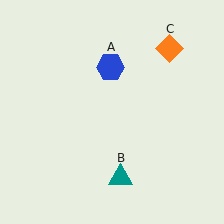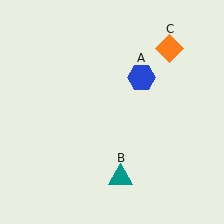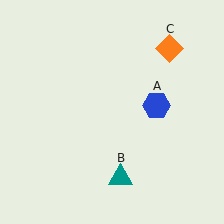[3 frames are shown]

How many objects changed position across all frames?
1 object changed position: blue hexagon (object A).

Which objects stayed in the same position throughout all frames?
Teal triangle (object B) and orange diamond (object C) remained stationary.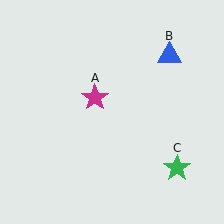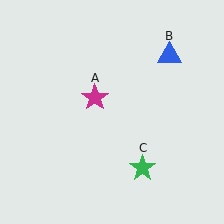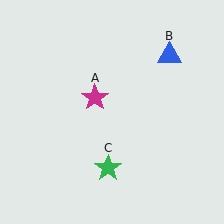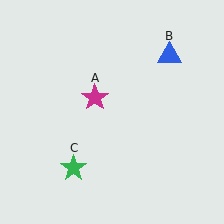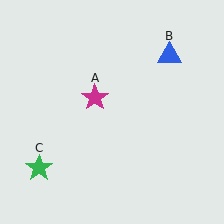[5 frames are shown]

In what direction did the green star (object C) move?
The green star (object C) moved left.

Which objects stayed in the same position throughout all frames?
Magenta star (object A) and blue triangle (object B) remained stationary.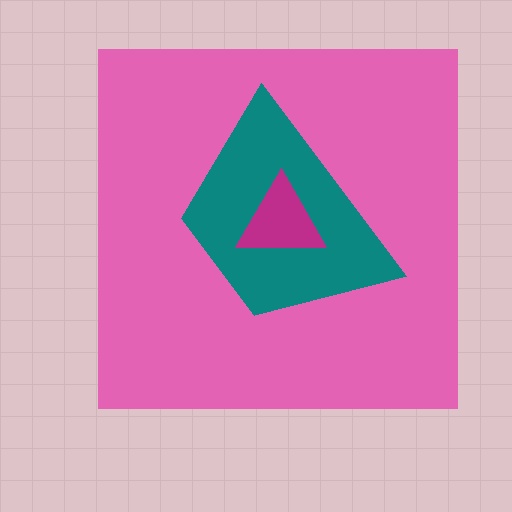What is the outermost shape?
The pink square.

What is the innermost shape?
The magenta triangle.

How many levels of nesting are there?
3.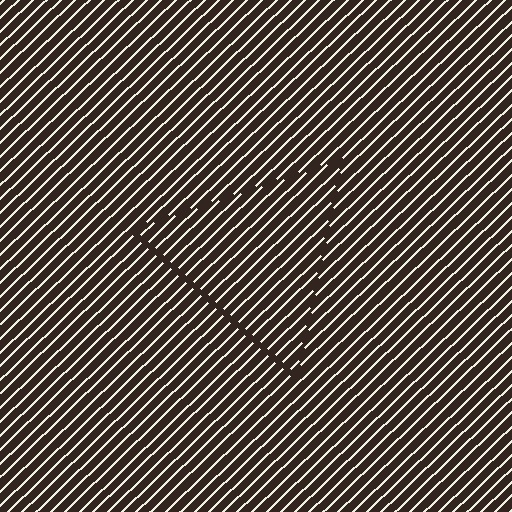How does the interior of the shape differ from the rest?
The interior of the shape contains the same grating, shifted by half a period — the contour is defined by the phase discontinuity where line-ends from the inner and outer gratings abut.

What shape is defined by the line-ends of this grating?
An illusory triangle. The interior of the shape contains the same grating, shifted by half a period — the contour is defined by the phase discontinuity where line-ends from the inner and outer gratings abut.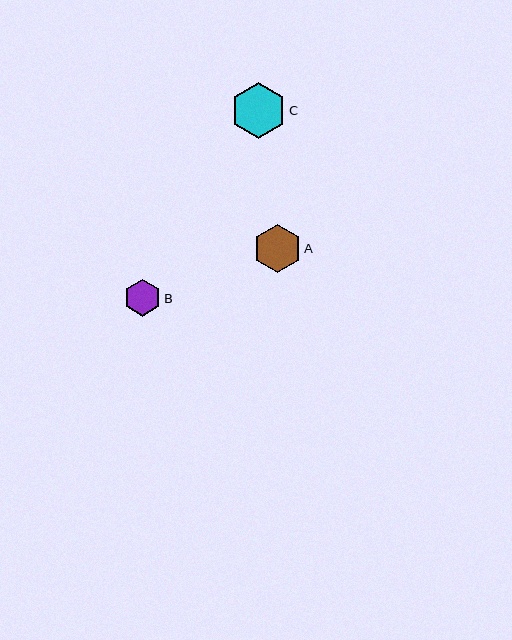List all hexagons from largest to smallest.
From largest to smallest: C, A, B.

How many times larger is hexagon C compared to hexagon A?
Hexagon C is approximately 1.2 times the size of hexagon A.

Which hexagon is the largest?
Hexagon C is the largest with a size of approximately 56 pixels.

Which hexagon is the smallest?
Hexagon B is the smallest with a size of approximately 37 pixels.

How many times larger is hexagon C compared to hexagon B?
Hexagon C is approximately 1.5 times the size of hexagon B.